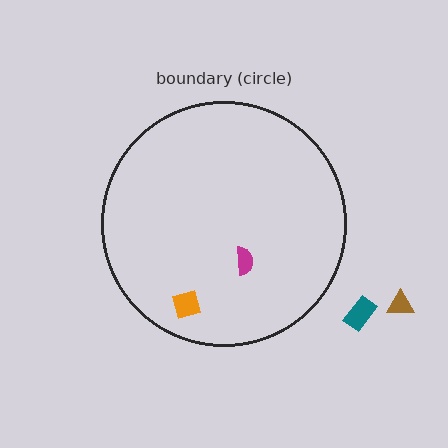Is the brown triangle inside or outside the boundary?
Outside.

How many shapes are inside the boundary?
2 inside, 2 outside.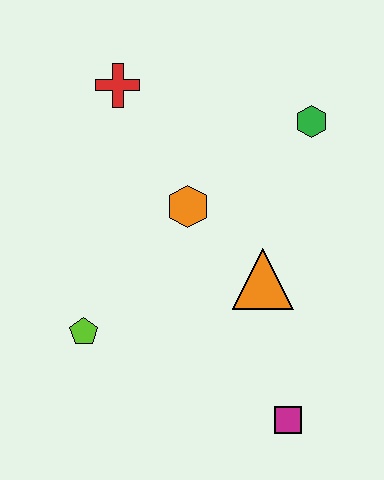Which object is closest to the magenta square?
The orange triangle is closest to the magenta square.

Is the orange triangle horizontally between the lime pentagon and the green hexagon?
Yes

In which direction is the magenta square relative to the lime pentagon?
The magenta square is to the right of the lime pentagon.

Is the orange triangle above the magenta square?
Yes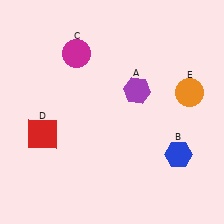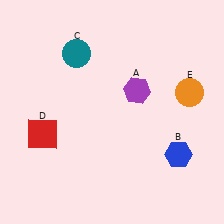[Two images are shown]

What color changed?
The circle (C) changed from magenta in Image 1 to teal in Image 2.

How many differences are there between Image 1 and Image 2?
There is 1 difference between the two images.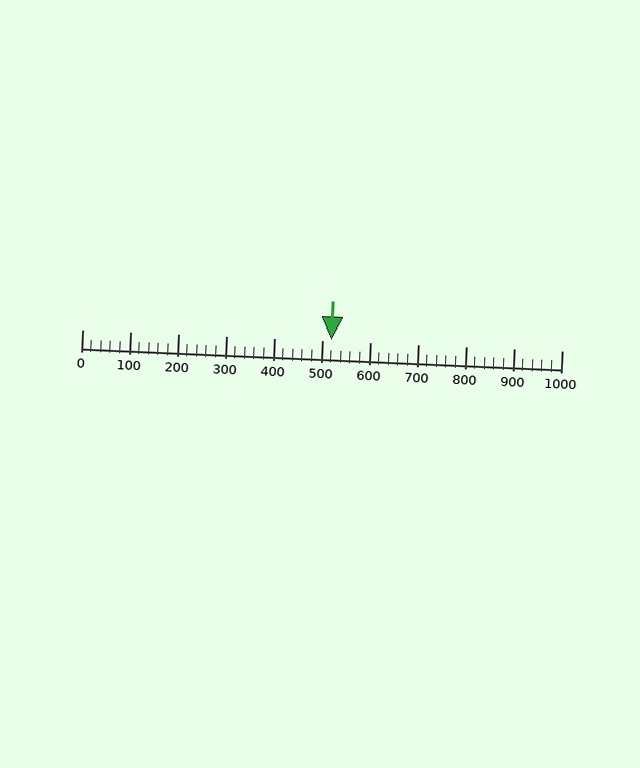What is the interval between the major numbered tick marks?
The major tick marks are spaced 100 units apart.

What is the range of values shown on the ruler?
The ruler shows values from 0 to 1000.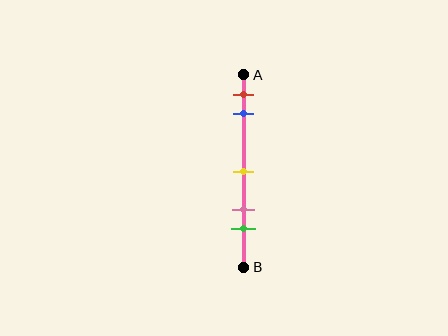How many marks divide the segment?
There are 5 marks dividing the segment.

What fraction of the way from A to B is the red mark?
The red mark is approximately 10% (0.1) of the way from A to B.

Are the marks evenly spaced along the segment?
No, the marks are not evenly spaced.